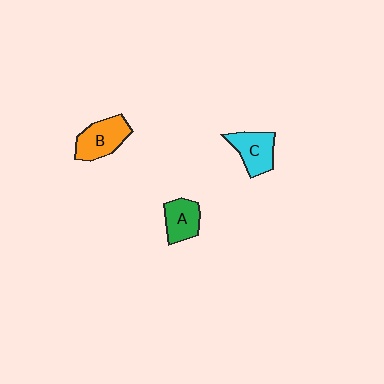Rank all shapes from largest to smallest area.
From largest to smallest: B (orange), C (cyan), A (green).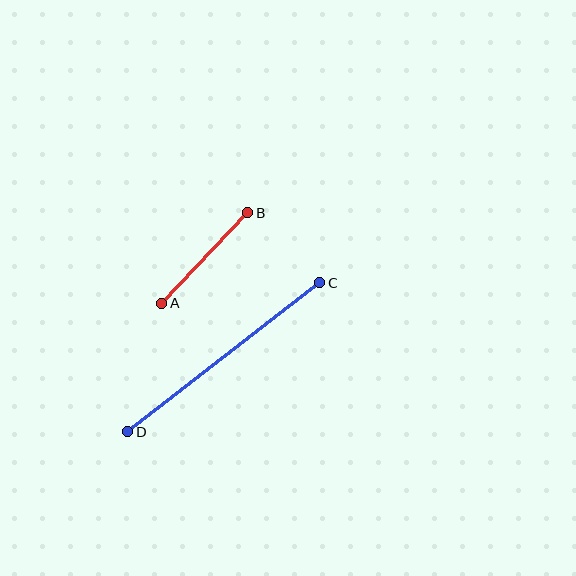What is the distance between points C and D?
The distance is approximately 243 pixels.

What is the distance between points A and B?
The distance is approximately 125 pixels.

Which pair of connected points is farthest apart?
Points C and D are farthest apart.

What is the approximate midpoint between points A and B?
The midpoint is at approximately (205, 258) pixels.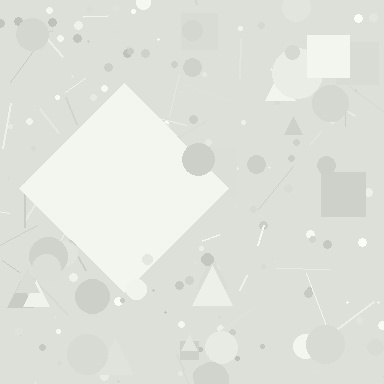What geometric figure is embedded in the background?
A diamond is embedded in the background.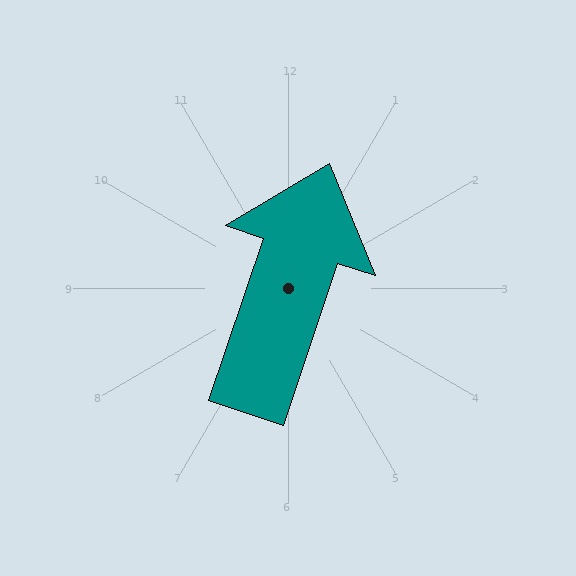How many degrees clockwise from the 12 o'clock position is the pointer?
Approximately 19 degrees.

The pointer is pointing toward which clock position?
Roughly 1 o'clock.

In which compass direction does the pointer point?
North.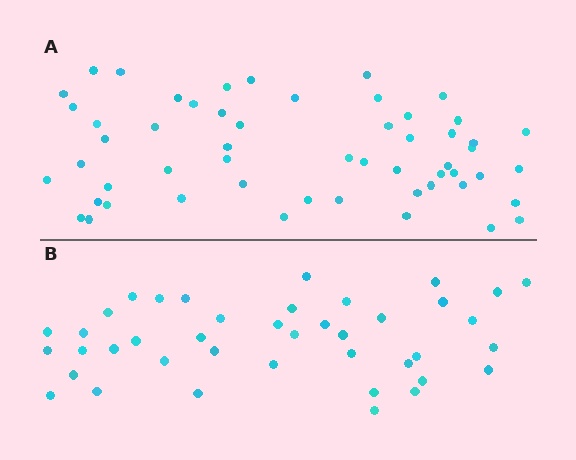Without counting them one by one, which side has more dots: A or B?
Region A (the top region) has more dots.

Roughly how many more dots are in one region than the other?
Region A has approximately 15 more dots than region B.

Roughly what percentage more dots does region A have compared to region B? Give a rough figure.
About 35% more.